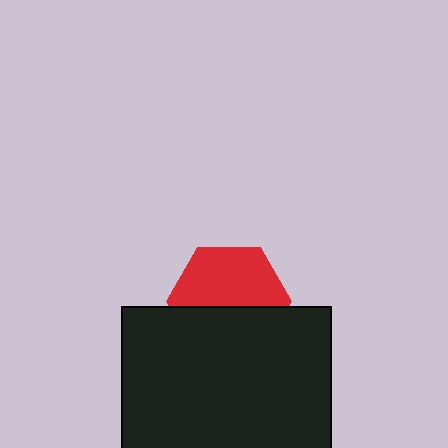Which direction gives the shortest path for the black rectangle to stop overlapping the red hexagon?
Moving down gives the shortest separation.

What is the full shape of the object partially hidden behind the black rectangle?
The partially hidden object is a red hexagon.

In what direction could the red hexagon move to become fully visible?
The red hexagon could move up. That would shift it out from behind the black rectangle entirely.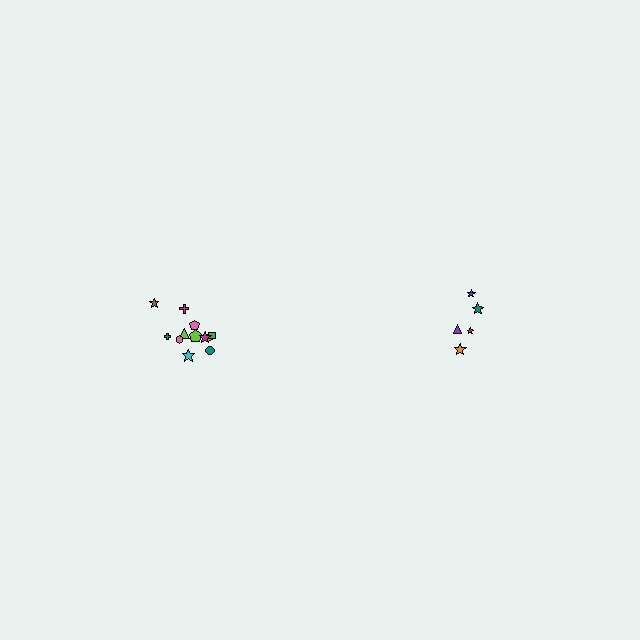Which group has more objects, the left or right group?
The left group.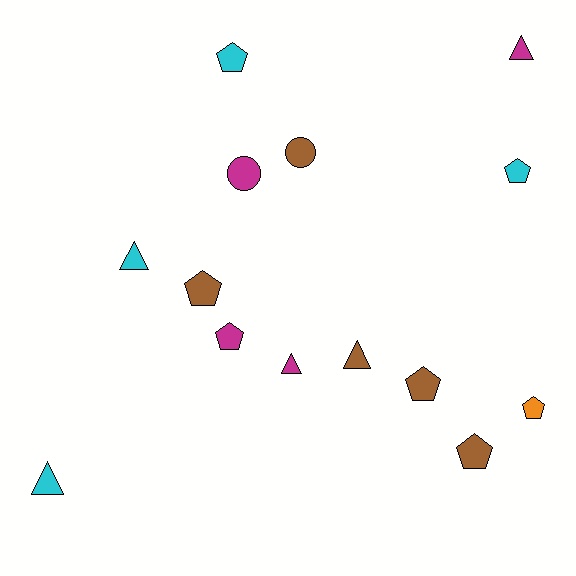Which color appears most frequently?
Brown, with 5 objects.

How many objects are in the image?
There are 14 objects.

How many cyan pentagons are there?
There are 2 cyan pentagons.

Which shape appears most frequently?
Pentagon, with 7 objects.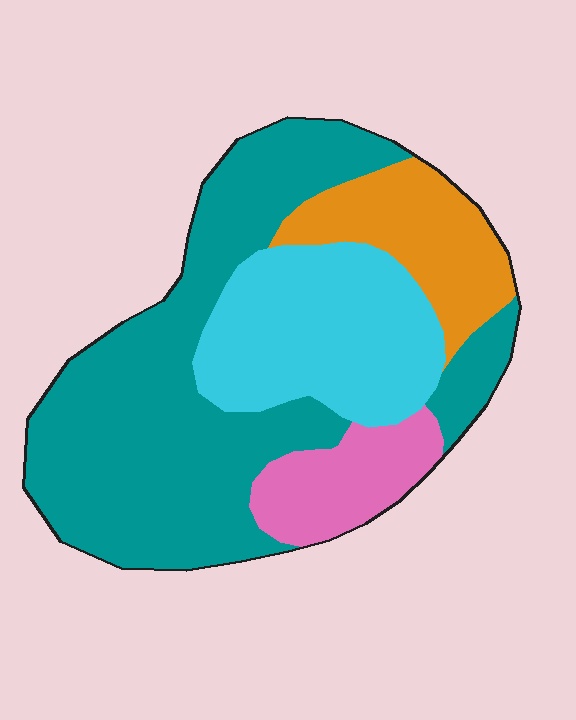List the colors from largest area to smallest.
From largest to smallest: teal, cyan, orange, pink.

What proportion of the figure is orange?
Orange takes up about one eighth (1/8) of the figure.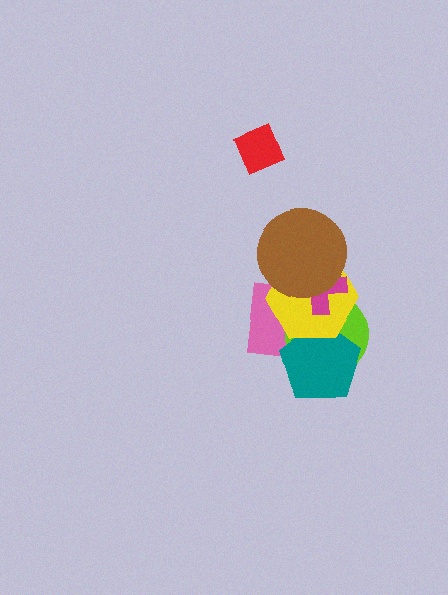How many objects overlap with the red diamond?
0 objects overlap with the red diamond.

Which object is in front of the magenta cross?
The brown circle is in front of the magenta cross.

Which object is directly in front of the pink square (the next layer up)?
The lime circle is directly in front of the pink square.